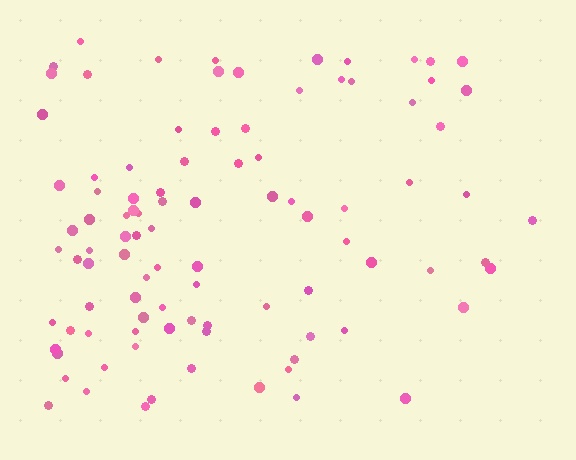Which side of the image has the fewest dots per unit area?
The right.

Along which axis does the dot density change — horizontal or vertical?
Horizontal.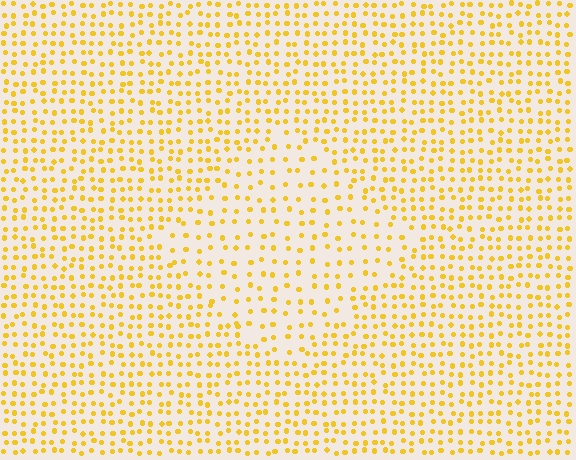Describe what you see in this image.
The image contains small yellow elements arranged at two different densities. A diamond-shaped region is visible where the elements are less densely packed than the surrounding area.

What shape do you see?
I see a diamond.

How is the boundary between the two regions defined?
The boundary is defined by a change in element density (approximately 1.7x ratio). All elements are the same color, size, and shape.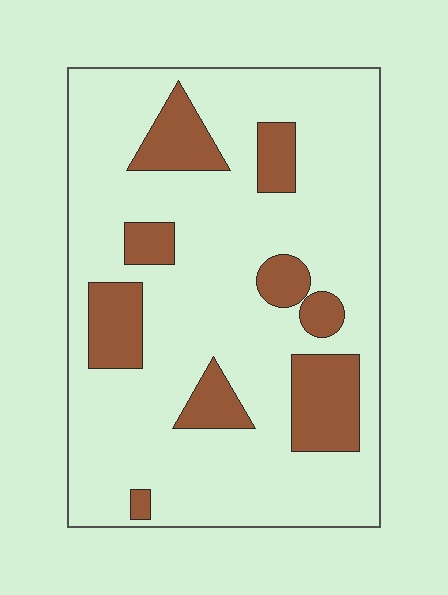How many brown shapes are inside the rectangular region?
9.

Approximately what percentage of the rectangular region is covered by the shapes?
Approximately 20%.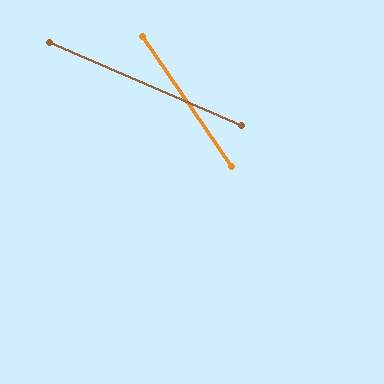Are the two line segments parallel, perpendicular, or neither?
Neither parallel nor perpendicular — they differ by about 33°.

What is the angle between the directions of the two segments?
Approximately 33 degrees.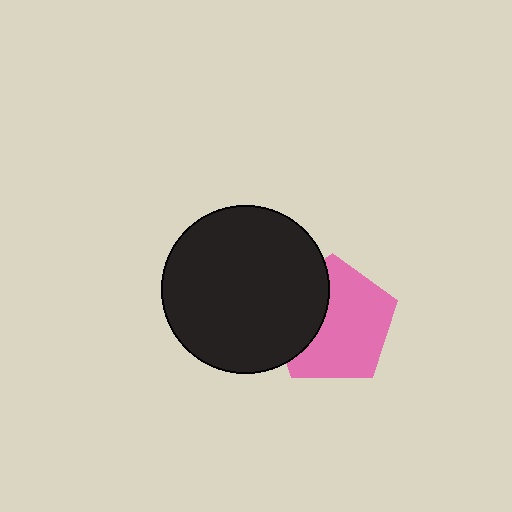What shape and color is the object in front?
The object in front is a black circle.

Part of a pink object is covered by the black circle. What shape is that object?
It is a pentagon.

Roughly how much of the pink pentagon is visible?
Most of it is visible (roughly 66%).